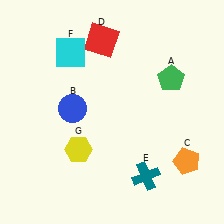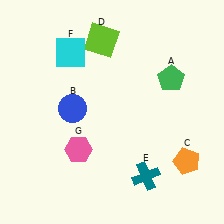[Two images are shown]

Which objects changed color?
D changed from red to lime. G changed from yellow to pink.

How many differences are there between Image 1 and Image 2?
There are 2 differences between the two images.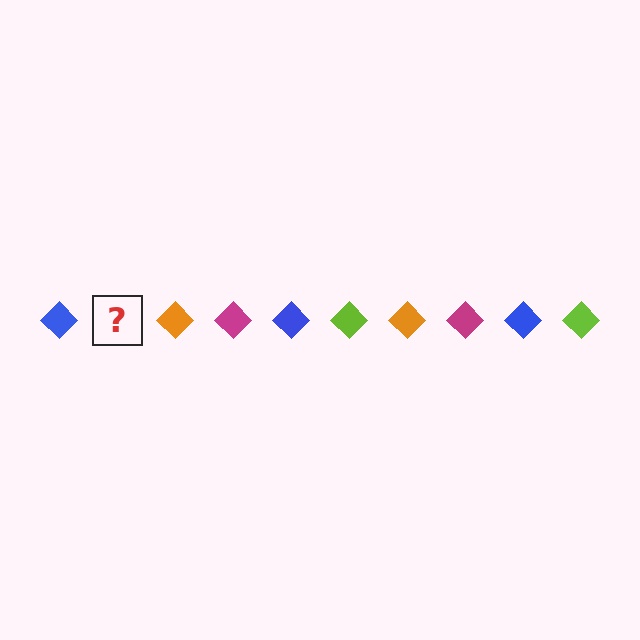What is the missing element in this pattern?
The missing element is a lime diamond.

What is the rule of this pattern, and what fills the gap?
The rule is that the pattern cycles through blue, lime, orange, magenta diamonds. The gap should be filled with a lime diamond.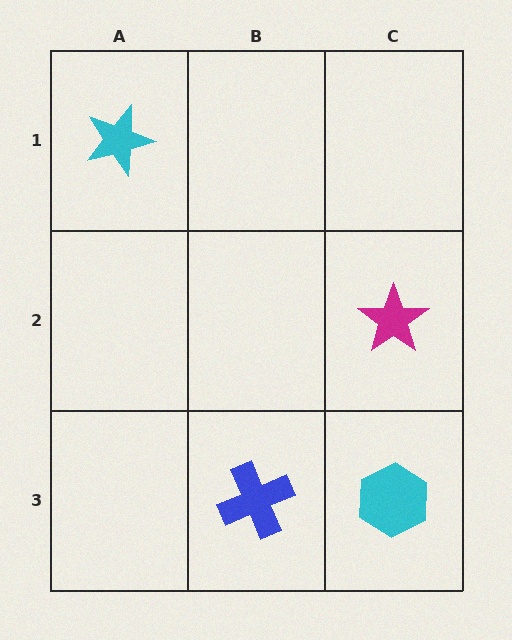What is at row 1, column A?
A cyan star.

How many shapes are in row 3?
2 shapes.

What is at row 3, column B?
A blue cross.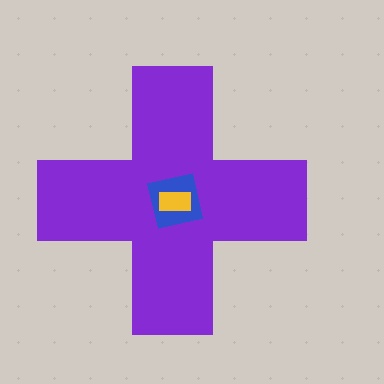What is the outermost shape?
The purple cross.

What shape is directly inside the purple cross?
The blue square.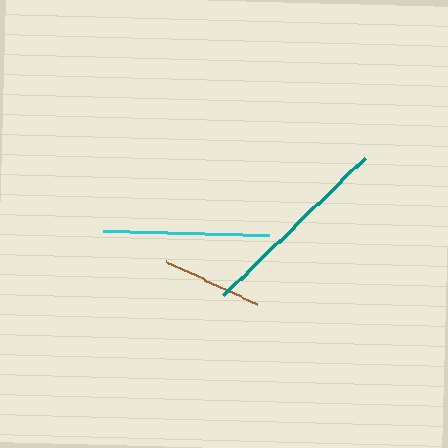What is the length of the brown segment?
The brown segment is approximately 100 pixels long.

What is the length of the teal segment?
The teal segment is approximately 198 pixels long.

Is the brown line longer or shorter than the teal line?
The teal line is longer than the brown line.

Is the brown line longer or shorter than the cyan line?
The cyan line is longer than the brown line.